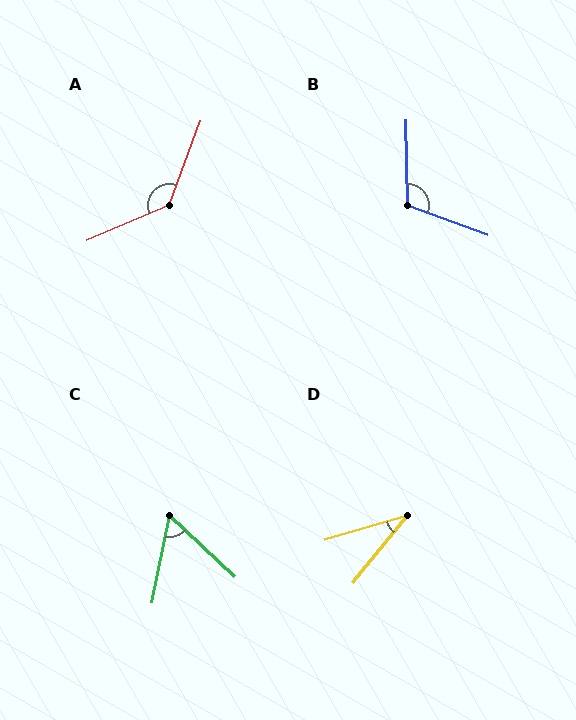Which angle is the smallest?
D, at approximately 35 degrees.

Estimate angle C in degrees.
Approximately 58 degrees.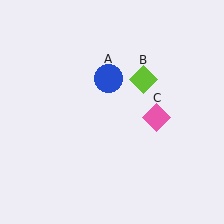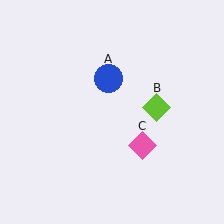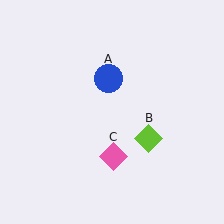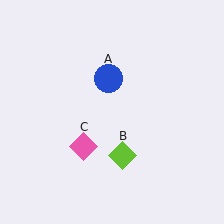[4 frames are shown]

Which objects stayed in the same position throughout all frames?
Blue circle (object A) remained stationary.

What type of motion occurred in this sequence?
The lime diamond (object B), pink diamond (object C) rotated clockwise around the center of the scene.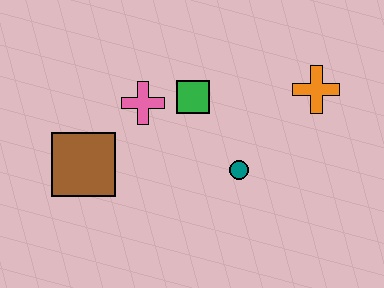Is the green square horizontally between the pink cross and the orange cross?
Yes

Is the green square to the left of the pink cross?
No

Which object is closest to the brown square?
The pink cross is closest to the brown square.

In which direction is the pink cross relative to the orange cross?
The pink cross is to the left of the orange cross.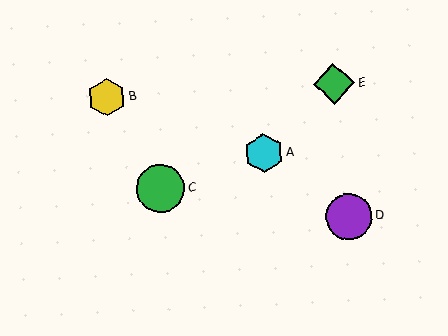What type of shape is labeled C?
Shape C is a green circle.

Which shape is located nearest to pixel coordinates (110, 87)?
The yellow hexagon (labeled B) at (107, 97) is nearest to that location.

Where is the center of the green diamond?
The center of the green diamond is at (334, 84).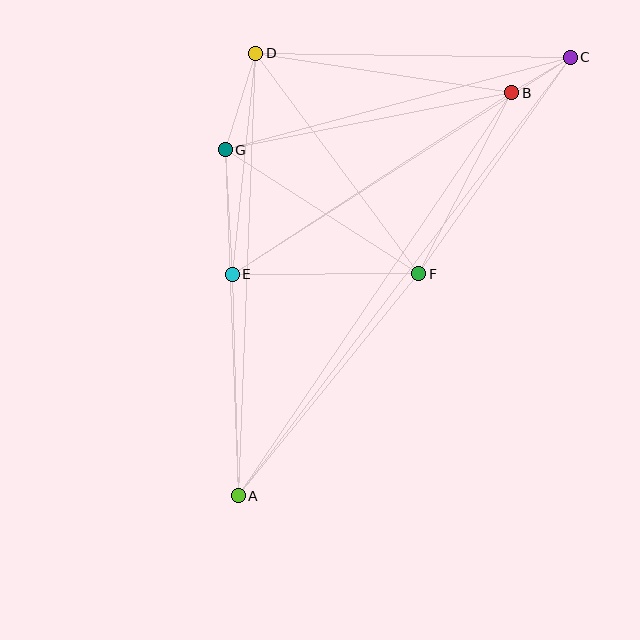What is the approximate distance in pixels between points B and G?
The distance between B and G is approximately 292 pixels.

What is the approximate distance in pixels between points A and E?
The distance between A and E is approximately 222 pixels.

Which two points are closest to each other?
Points B and C are closest to each other.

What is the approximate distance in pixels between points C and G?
The distance between C and G is approximately 357 pixels.